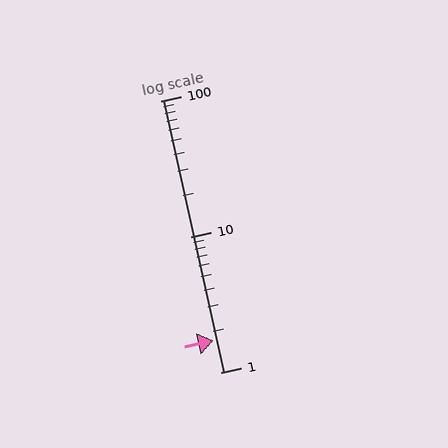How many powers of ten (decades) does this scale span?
The scale spans 2 decades, from 1 to 100.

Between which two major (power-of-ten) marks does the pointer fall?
The pointer is between 1 and 10.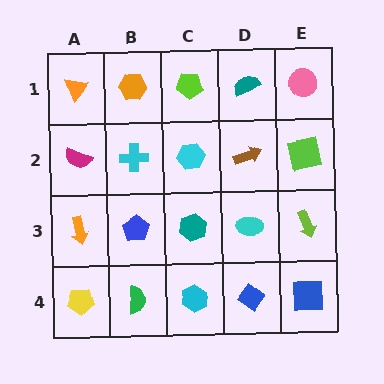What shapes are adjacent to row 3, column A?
A magenta semicircle (row 2, column A), a yellow pentagon (row 4, column A), a blue pentagon (row 3, column B).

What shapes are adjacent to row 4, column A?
An orange arrow (row 3, column A), a green semicircle (row 4, column B).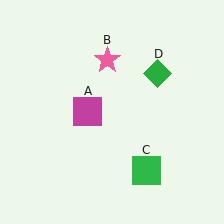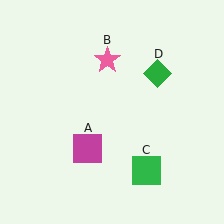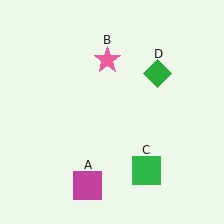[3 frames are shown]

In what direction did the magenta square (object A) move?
The magenta square (object A) moved down.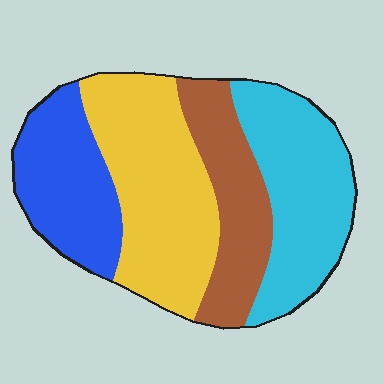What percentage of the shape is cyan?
Cyan takes up about one quarter (1/4) of the shape.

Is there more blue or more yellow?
Yellow.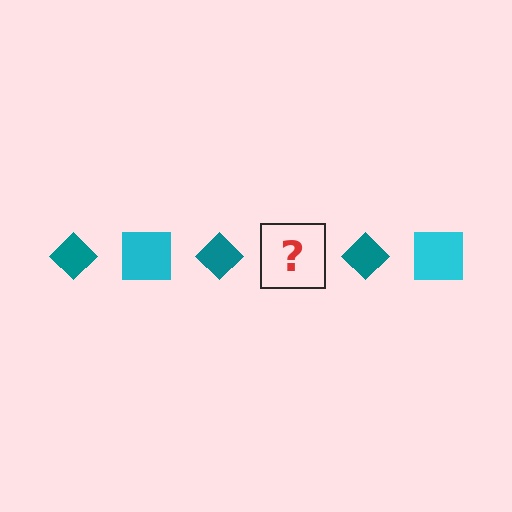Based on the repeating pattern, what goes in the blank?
The blank should be a cyan square.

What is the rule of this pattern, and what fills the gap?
The rule is that the pattern alternates between teal diamond and cyan square. The gap should be filled with a cyan square.